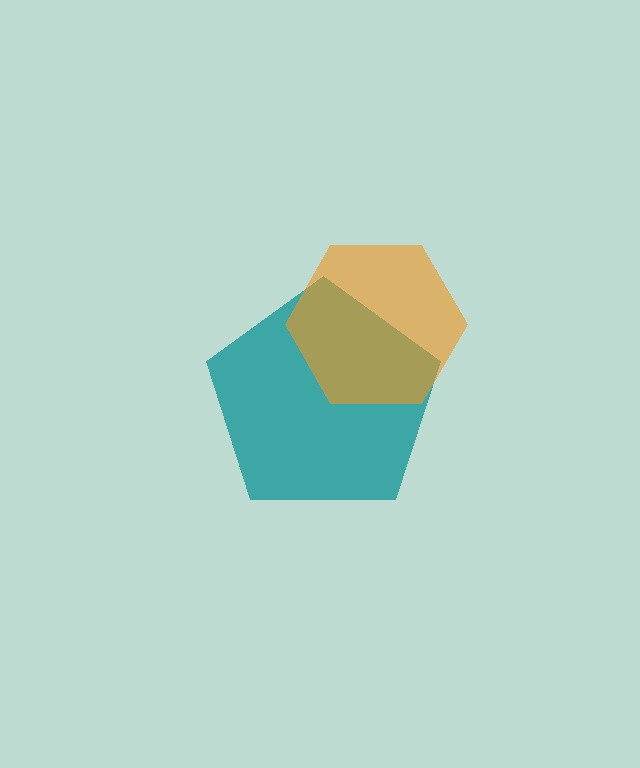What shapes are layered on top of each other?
The layered shapes are: a teal pentagon, an orange hexagon.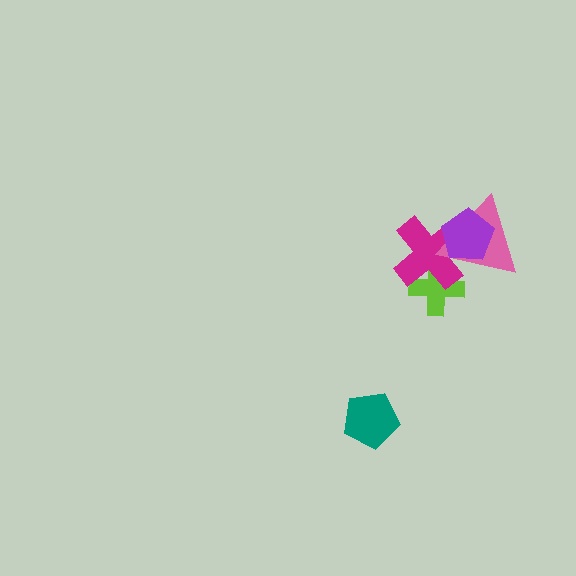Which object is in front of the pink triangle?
The purple pentagon is in front of the pink triangle.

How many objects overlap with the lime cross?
2 objects overlap with the lime cross.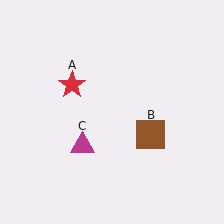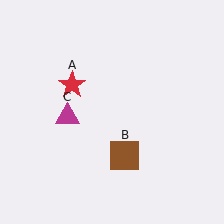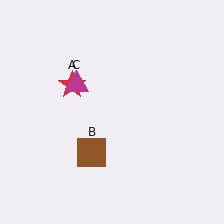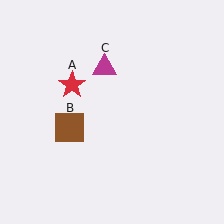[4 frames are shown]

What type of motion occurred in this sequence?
The brown square (object B), magenta triangle (object C) rotated clockwise around the center of the scene.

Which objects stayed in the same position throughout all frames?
Red star (object A) remained stationary.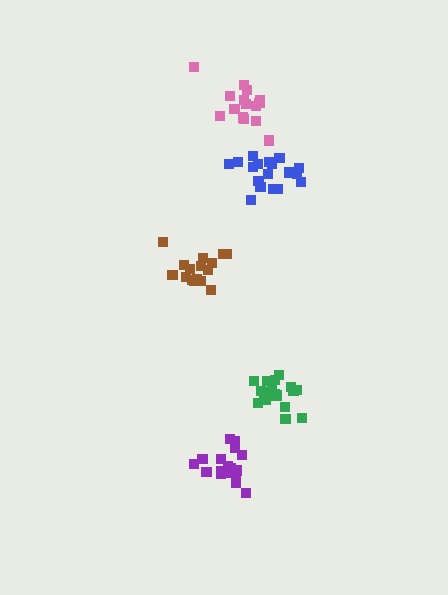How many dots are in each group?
Group 1: 18 dots, Group 2: 15 dots, Group 3: 18 dots, Group 4: 18 dots, Group 5: 16 dots (85 total).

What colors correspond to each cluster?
The clusters are colored: purple, pink, blue, green, brown.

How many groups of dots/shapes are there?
There are 5 groups.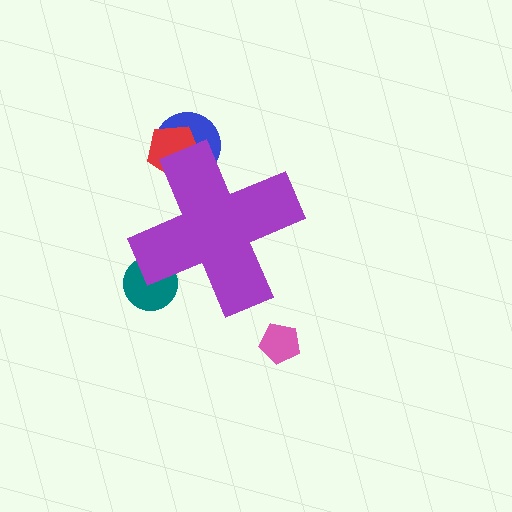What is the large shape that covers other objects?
A purple cross.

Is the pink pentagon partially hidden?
No, the pink pentagon is fully visible.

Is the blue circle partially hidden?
Yes, the blue circle is partially hidden behind the purple cross.